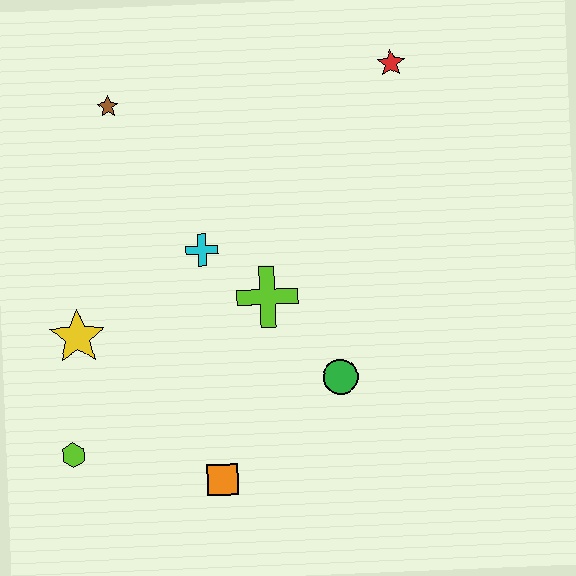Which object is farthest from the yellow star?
The red star is farthest from the yellow star.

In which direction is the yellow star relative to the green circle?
The yellow star is to the left of the green circle.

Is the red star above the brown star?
Yes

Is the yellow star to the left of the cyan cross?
Yes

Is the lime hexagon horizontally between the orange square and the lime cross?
No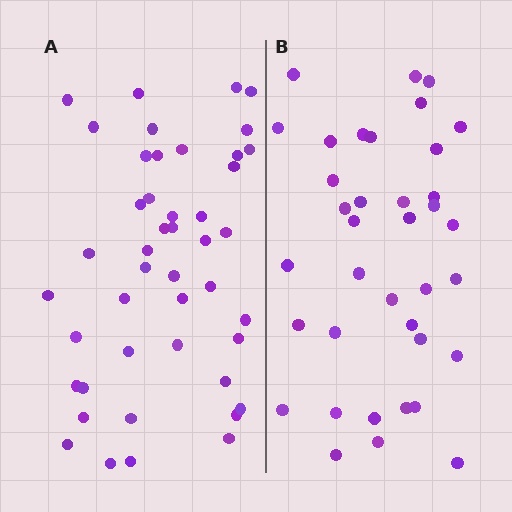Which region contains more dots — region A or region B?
Region A (the left region) has more dots.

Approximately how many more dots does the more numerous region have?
Region A has roughly 8 or so more dots than region B.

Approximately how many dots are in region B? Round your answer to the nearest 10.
About 40 dots. (The exact count is 37, which rounds to 40.)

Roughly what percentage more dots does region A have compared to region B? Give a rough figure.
About 20% more.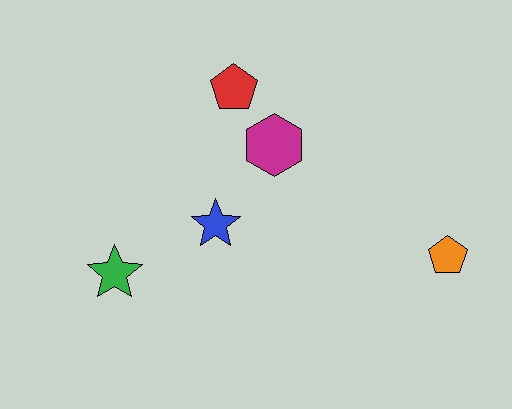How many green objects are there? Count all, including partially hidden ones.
There is 1 green object.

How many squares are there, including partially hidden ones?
There are no squares.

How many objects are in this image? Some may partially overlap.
There are 5 objects.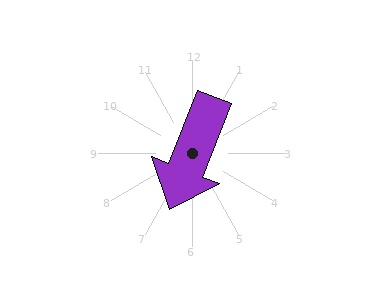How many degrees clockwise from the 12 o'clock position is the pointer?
Approximately 202 degrees.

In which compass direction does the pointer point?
South.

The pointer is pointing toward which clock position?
Roughly 7 o'clock.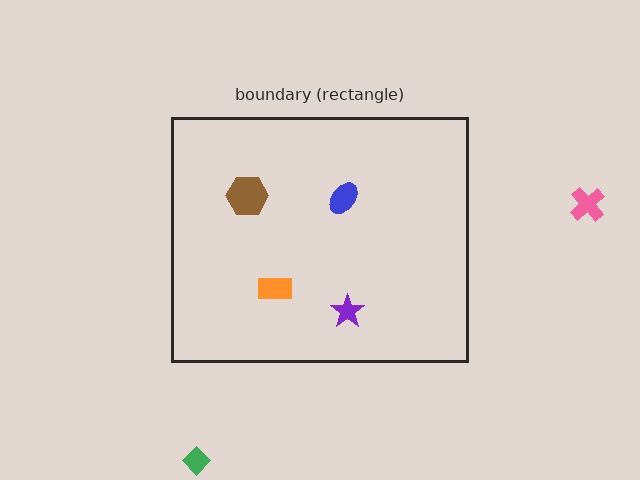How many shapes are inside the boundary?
4 inside, 2 outside.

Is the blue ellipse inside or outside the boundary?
Inside.